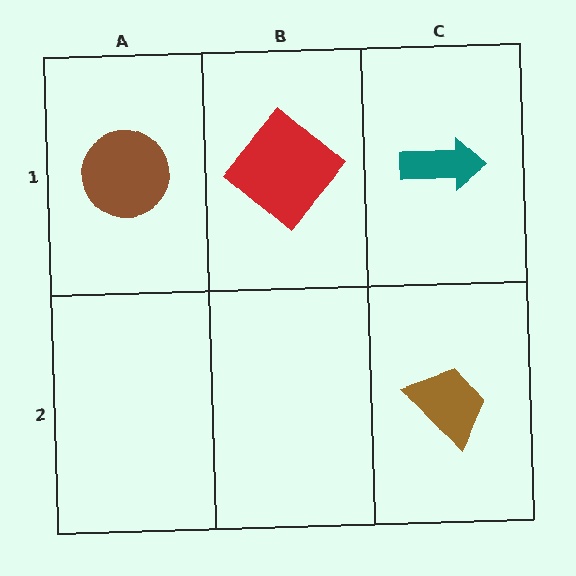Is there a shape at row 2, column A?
No, that cell is empty.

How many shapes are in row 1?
3 shapes.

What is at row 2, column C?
A brown trapezoid.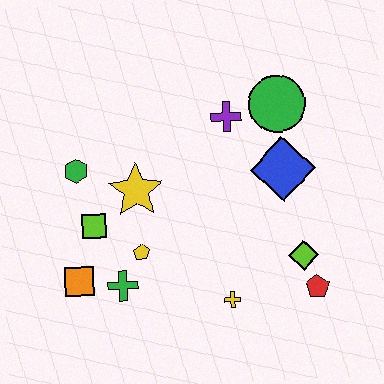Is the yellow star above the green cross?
Yes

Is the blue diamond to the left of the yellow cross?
No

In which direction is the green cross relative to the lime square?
The green cross is below the lime square.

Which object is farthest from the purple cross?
The orange square is farthest from the purple cross.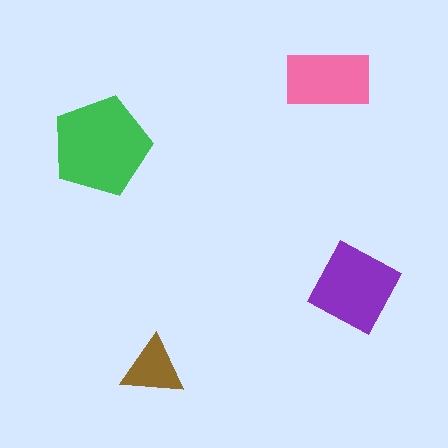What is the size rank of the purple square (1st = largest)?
2nd.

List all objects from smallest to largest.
The brown triangle, the pink rectangle, the purple square, the green pentagon.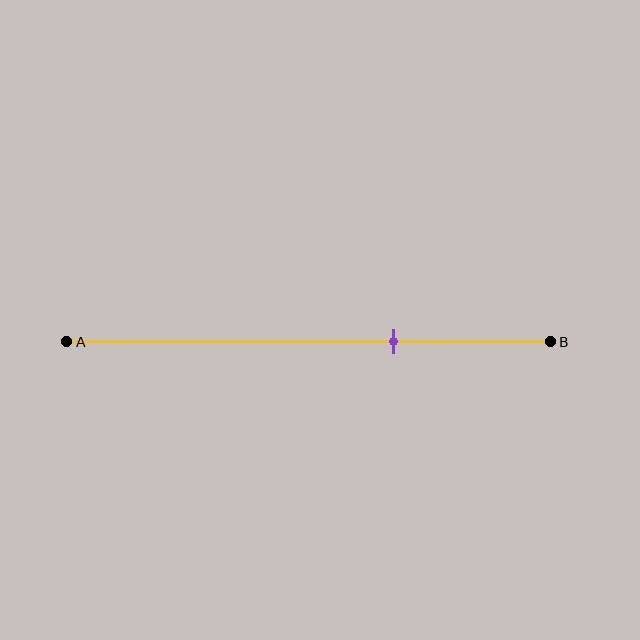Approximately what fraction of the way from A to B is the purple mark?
The purple mark is approximately 70% of the way from A to B.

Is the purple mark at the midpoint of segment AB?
No, the mark is at about 70% from A, not at the 50% midpoint.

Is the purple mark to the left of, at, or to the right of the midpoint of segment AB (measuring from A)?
The purple mark is to the right of the midpoint of segment AB.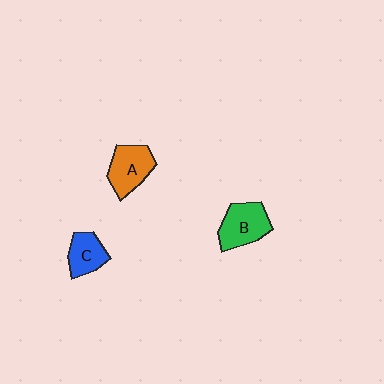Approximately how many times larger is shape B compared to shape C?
Approximately 1.4 times.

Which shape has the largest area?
Shape B (green).